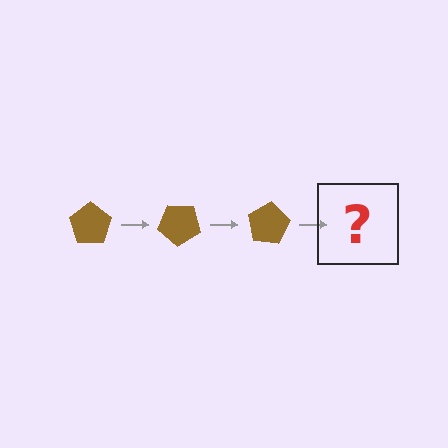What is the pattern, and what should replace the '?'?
The pattern is that the pentagon rotates 40 degrees each step. The '?' should be a brown pentagon rotated 120 degrees.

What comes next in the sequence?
The next element should be a brown pentagon rotated 120 degrees.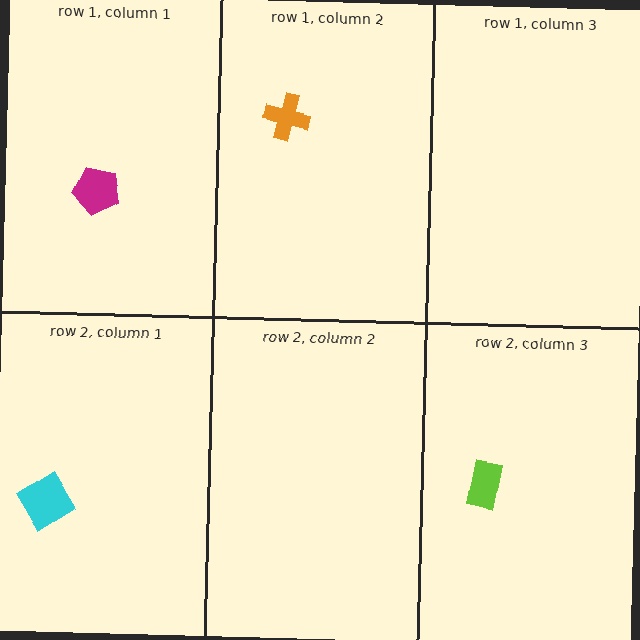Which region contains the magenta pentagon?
The row 1, column 1 region.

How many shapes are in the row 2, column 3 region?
1.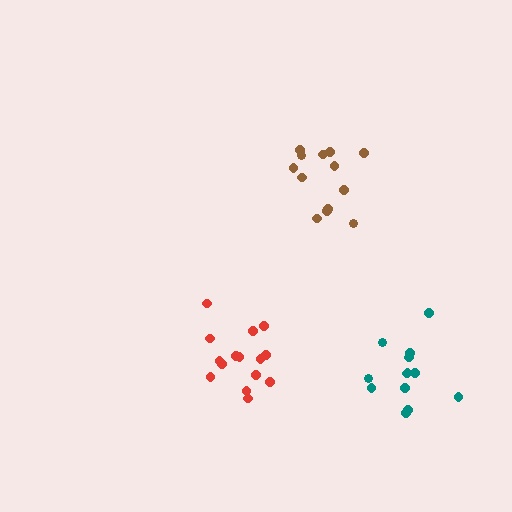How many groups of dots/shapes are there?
There are 3 groups.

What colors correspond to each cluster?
The clusters are colored: brown, teal, red.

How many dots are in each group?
Group 1: 13 dots, Group 2: 13 dots, Group 3: 16 dots (42 total).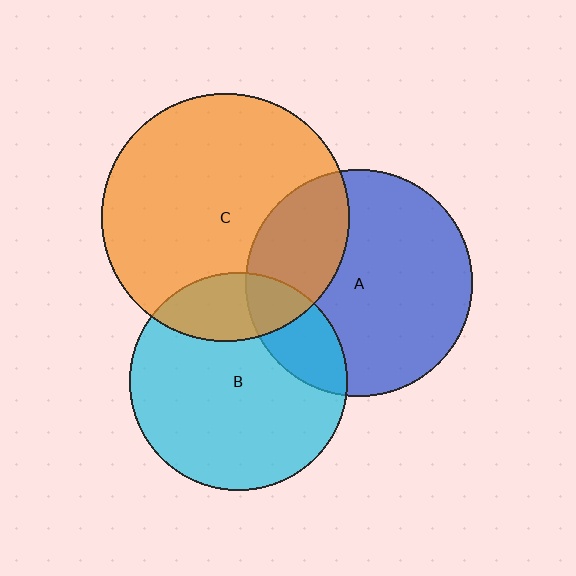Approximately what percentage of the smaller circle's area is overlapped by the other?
Approximately 20%.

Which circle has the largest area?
Circle C (orange).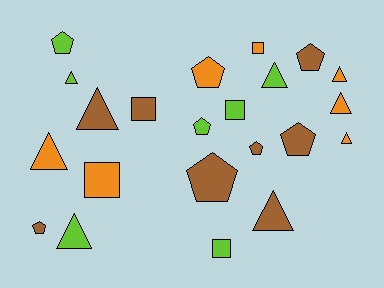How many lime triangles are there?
There are 3 lime triangles.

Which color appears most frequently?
Brown, with 8 objects.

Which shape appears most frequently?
Triangle, with 9 objects.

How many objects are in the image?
There are 22 objects.